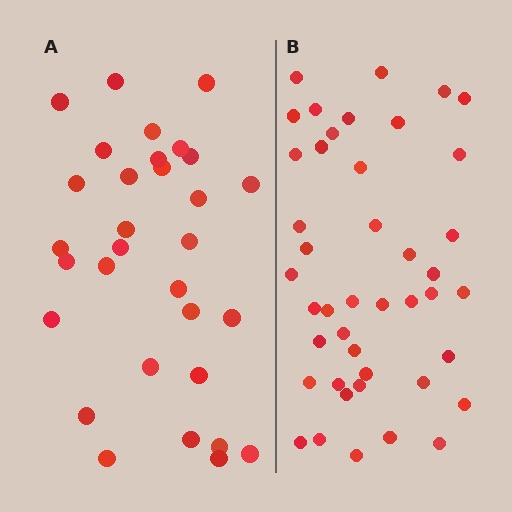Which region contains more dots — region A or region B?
Region B (the right region) has more dots.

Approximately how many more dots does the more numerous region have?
Region B has roughly 12 or so more dots than region A.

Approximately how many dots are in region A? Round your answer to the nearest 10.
About 30 dots. (The exact count is 31, which rounds to 30.)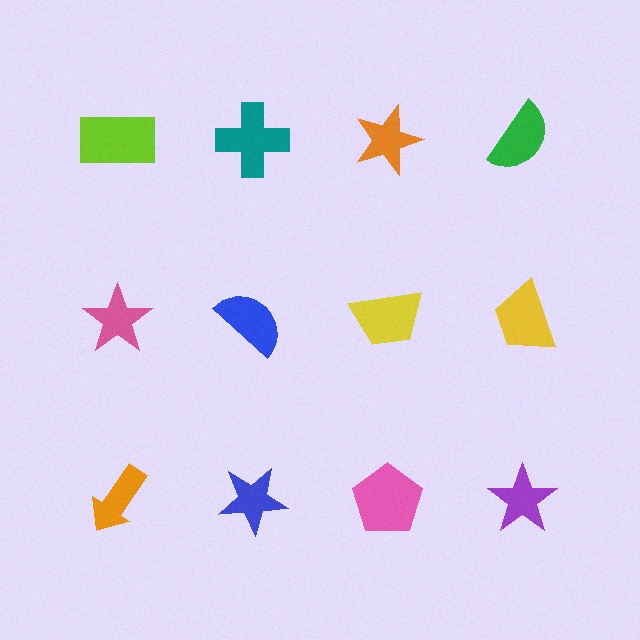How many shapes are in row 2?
4 shapes.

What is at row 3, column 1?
An orange arrow.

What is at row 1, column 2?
A teal cross.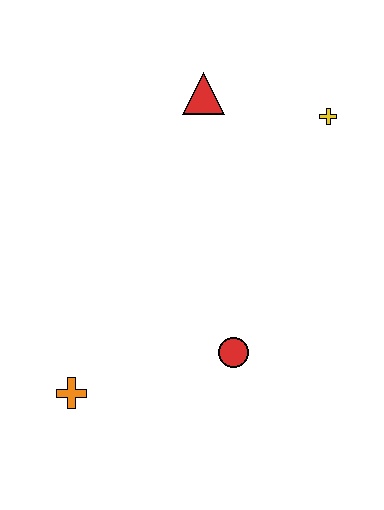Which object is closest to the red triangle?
The yellow cross is closest to the red triangle.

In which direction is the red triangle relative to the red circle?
The red triangle is above the red circle.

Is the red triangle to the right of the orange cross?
Yes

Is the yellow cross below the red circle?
No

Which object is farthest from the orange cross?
The yellow cross is farthest from the orange cross.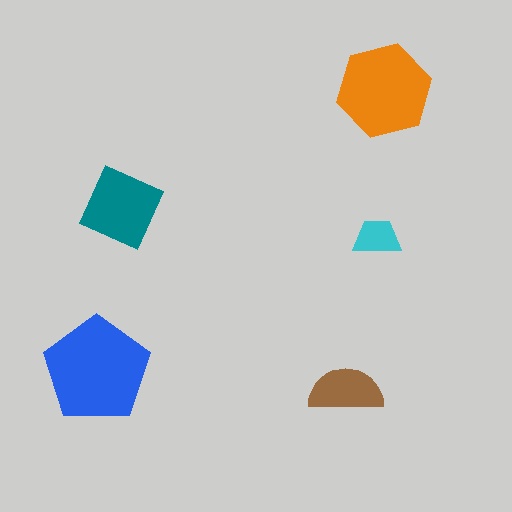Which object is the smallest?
The cyan trapezoid.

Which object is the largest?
The blue pentagon.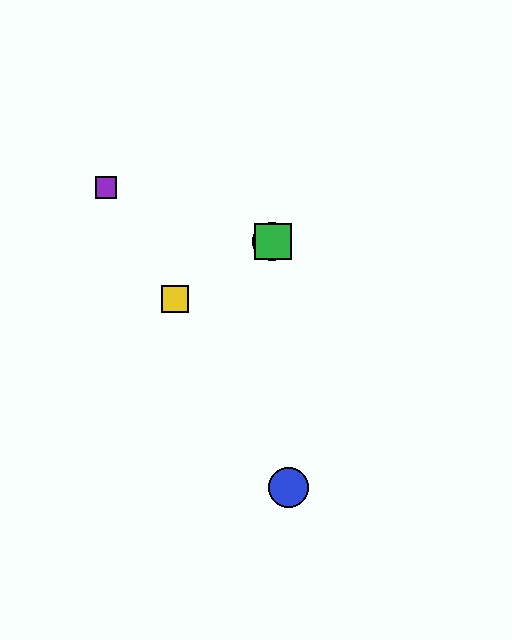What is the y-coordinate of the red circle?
The red circle is at y≈241.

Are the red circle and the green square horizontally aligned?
Yes, both are at y≈241.